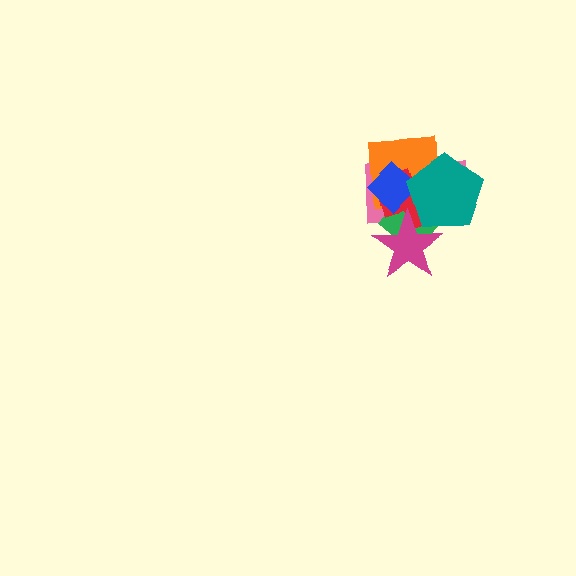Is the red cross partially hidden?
Yes, it is partially covered by another shape.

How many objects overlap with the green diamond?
6 objects overlap with the green diamond.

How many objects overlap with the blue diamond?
5 objects overlap with the blue diamond.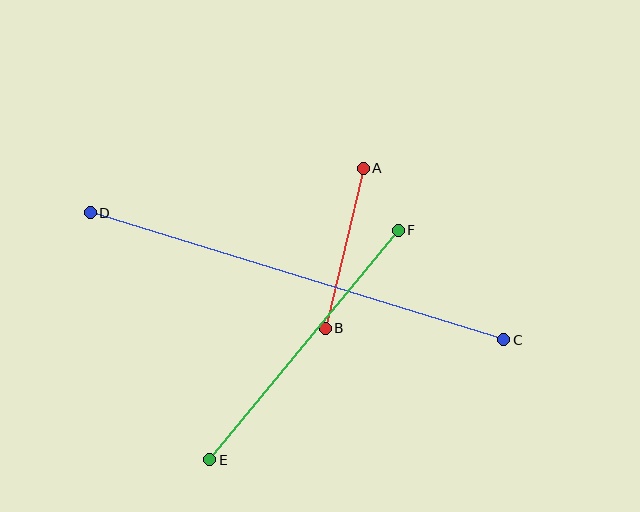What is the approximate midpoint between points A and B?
The midpoint is at approximately (344, 248) pixels.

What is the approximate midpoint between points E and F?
The midpoint is at approximately (304, 345) pixels.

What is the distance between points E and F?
The distance is approximately 297 pixels.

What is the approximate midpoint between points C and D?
The midpoint is at approximately (297, 276) pixels.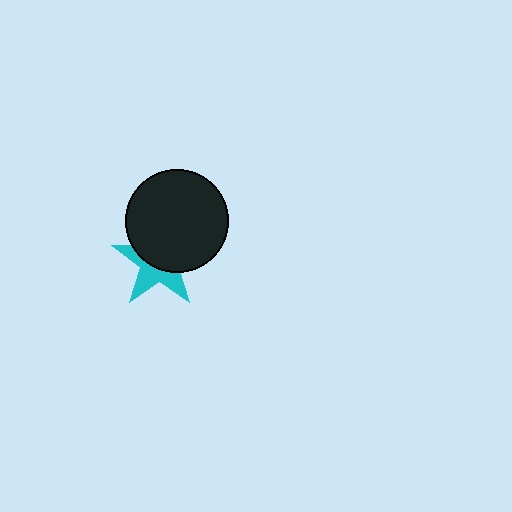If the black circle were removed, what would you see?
You would see the complete cyan star.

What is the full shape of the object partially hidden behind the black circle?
The partially hidden object is a cyan star.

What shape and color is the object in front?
The object in front is a black circle.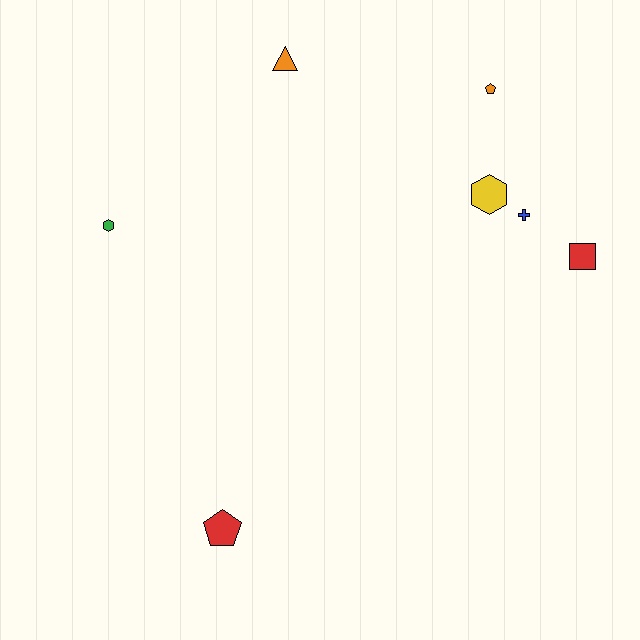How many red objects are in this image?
There are 2 red objects.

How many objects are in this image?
There are 7 objects.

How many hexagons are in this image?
There are 2 hexagons.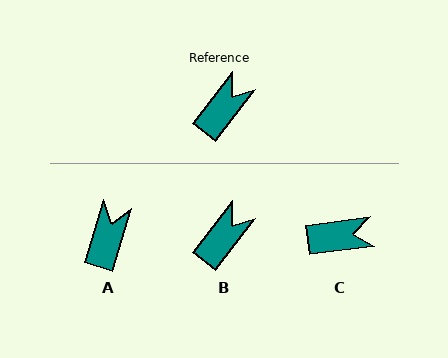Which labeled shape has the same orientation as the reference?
B.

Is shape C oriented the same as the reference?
No, it is off by about 45 degrees.